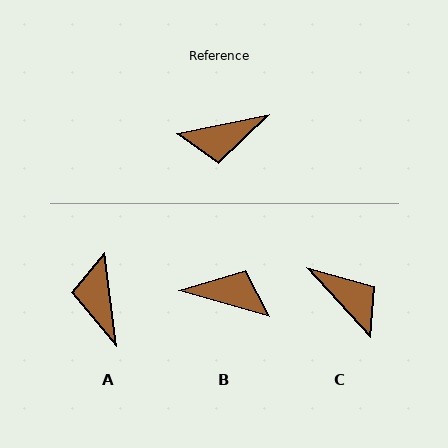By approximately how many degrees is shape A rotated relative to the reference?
Approximately 95 degrees clockwise.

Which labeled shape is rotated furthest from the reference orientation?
B, about 153 degrees away.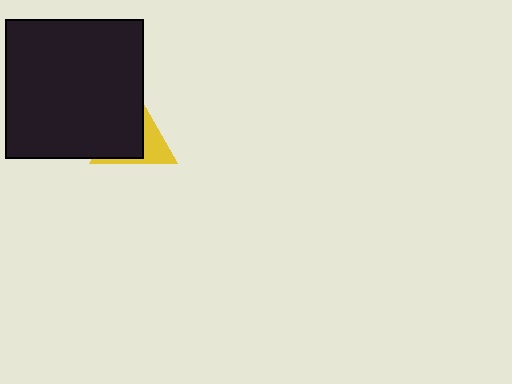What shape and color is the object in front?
The object in front is a black square.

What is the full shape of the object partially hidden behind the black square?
The partially hidden object is a yellow triangle.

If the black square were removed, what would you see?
You would see the complete yellow triangle.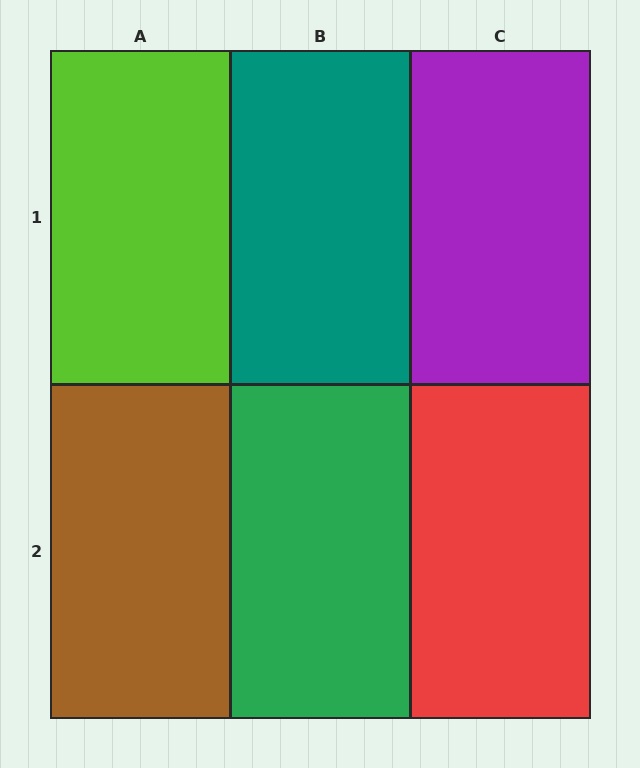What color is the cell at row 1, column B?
Teal.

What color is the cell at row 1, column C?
Purple.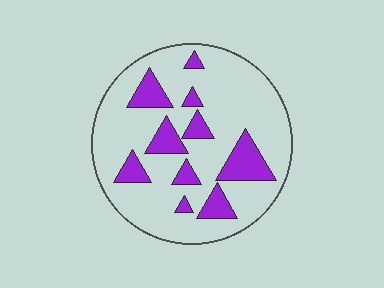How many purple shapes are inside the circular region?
10.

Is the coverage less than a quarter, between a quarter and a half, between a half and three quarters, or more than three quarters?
Less than a quarter.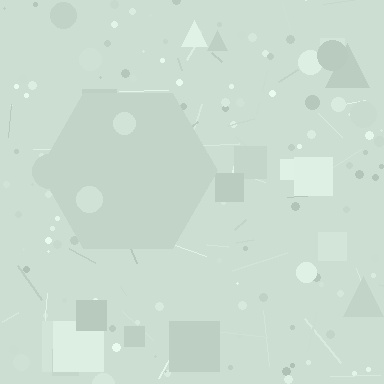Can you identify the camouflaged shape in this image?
The camouflaged shape is a hexagon.